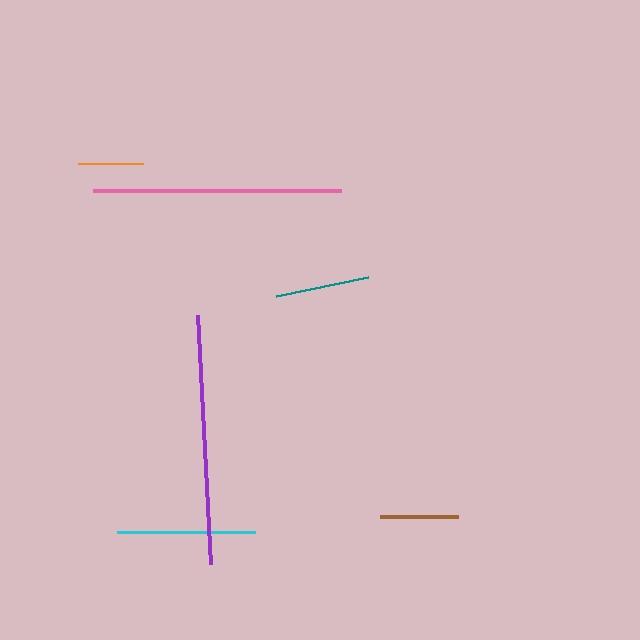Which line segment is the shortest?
The orange line is the shortest at approximately 65 pixels.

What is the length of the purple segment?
The purple segment is approximately 249 pixels long.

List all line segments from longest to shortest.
From longest to shortest: purple, pink, cyan, teal, brown, orange.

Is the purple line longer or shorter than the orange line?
The purple line is longer than the orange line.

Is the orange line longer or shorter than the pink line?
The pink line is longer than the orange line.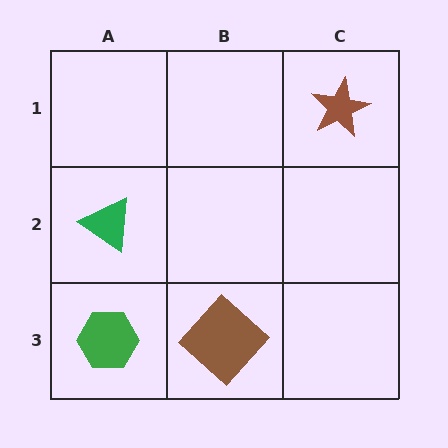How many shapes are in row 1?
1 shape.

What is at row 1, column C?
A brown star.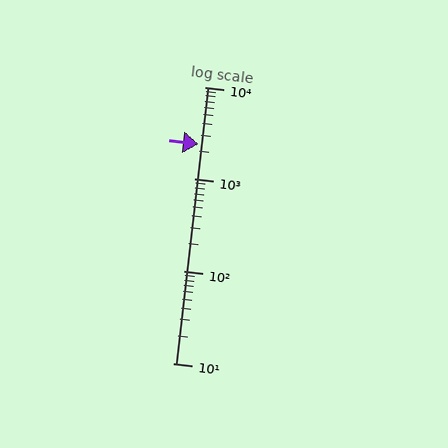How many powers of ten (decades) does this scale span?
The scale spans 3 decades, from 10 to 10000.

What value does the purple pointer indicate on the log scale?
The pointer indicates approximately 2400.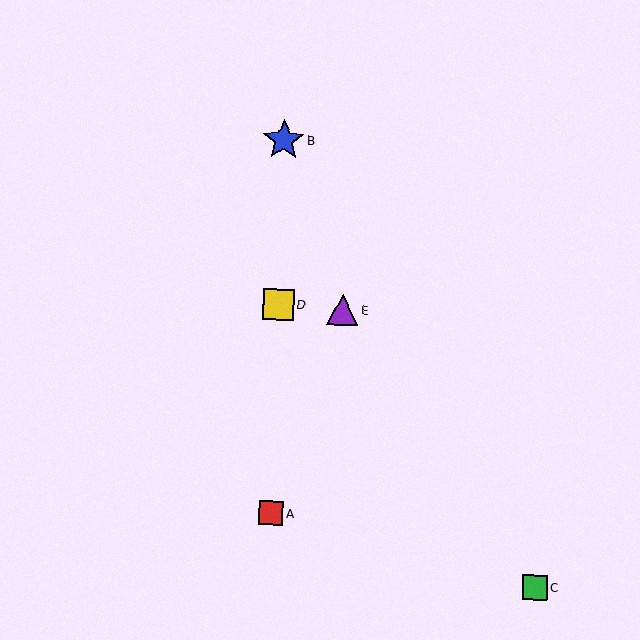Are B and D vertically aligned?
Yes, both are at x≈284.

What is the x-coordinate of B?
Object B is at x≈284.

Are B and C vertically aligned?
No, B is at x≈284 and C is at x≈535.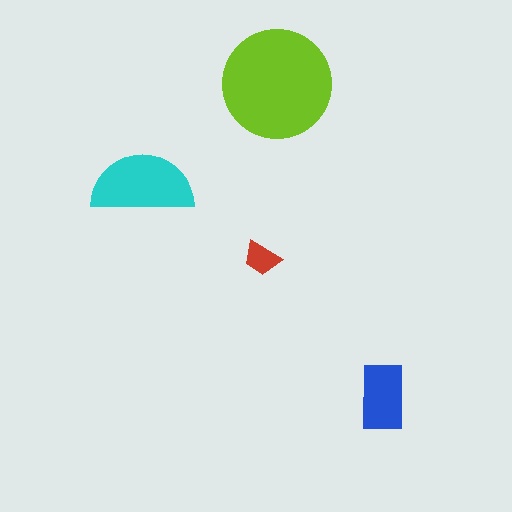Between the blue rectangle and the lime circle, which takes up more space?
The lime circle.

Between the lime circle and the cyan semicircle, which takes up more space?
The lime circle.